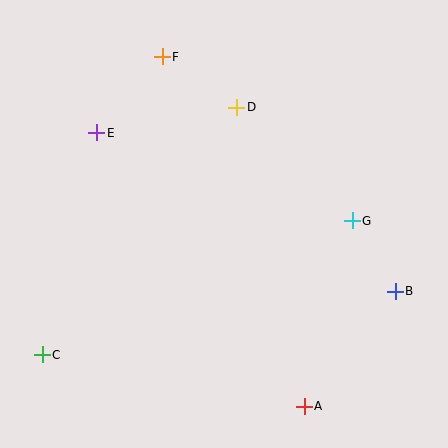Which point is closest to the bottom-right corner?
Point A is closest to the bottom-right corner.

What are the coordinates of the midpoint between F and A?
The midpoint between F and A is at (233, 232).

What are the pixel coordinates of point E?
Point E is at (97, 133).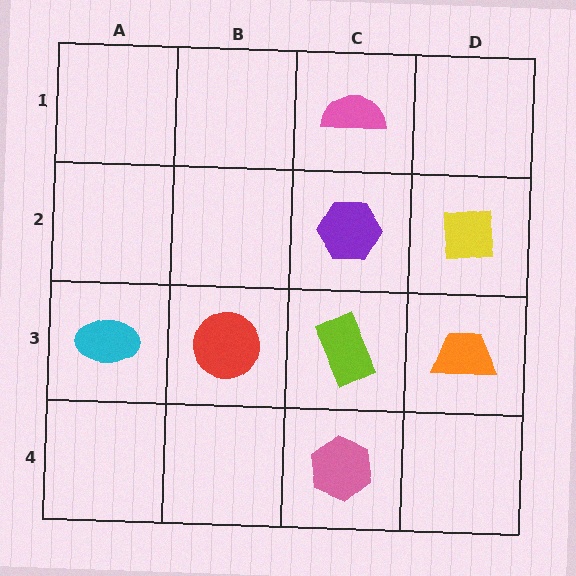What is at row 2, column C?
A purple hexagon.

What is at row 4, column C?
A pink hexagon.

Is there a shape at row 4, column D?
No, that cell is empty.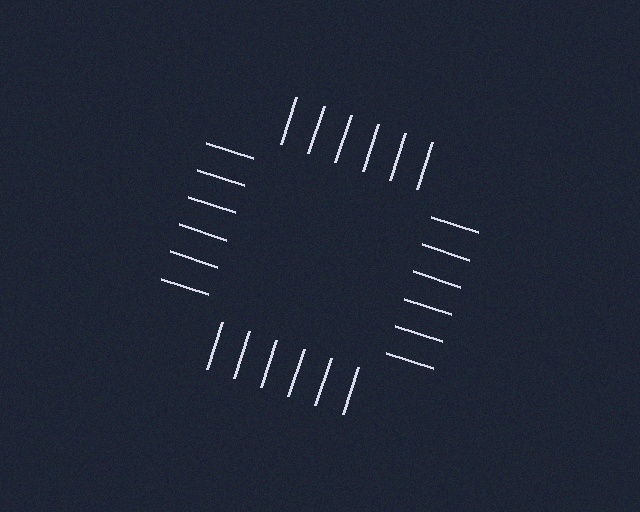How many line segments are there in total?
24 — 6 along each of the 4 edges.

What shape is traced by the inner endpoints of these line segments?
An illusory square — the line segments terminate on its edges but no continuous stroke is drawn.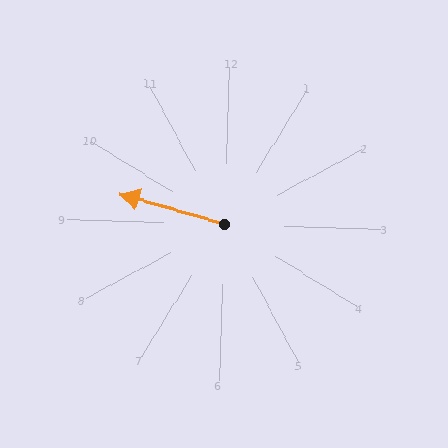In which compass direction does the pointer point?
West.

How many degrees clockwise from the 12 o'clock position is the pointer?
Approximately 284 degrees.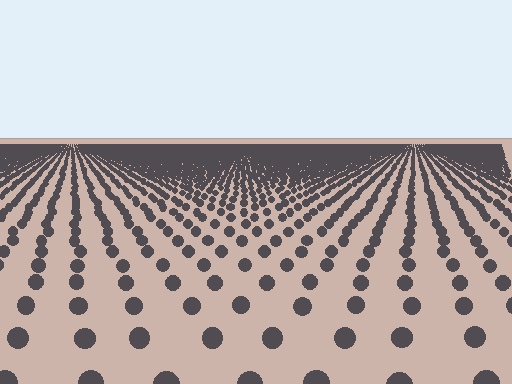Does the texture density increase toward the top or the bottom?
Density increases toward the top.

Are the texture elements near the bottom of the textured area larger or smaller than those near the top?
Larger. Near the bottom, elements are closer to the viewer and appear at a bigger on-screen size.